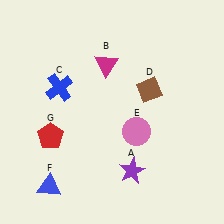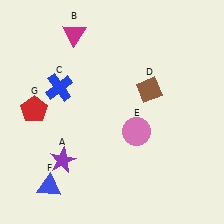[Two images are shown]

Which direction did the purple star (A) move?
The purple star (A) moved left.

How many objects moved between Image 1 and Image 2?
3 objects moved between the two images.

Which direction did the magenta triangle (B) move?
The magenta triangle (B) moved left.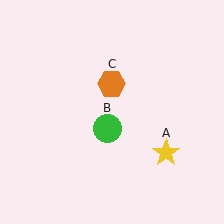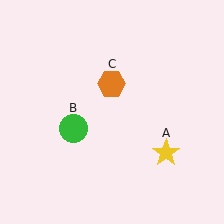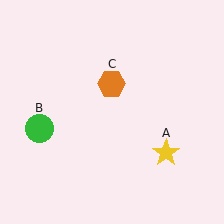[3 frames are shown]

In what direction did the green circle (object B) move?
The green circle (object B) moved left.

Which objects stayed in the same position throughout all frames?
Yellow star (object A) and orange hexagon (object C) remained stationary.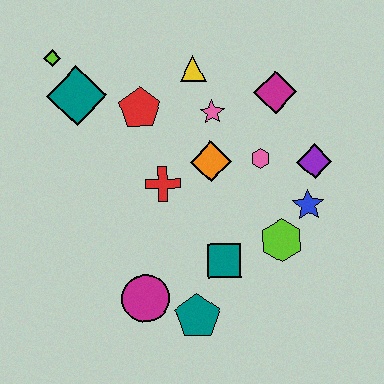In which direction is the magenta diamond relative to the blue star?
The magenta diamond is above the blue star.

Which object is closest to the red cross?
The orange diamond is closest to the red cross.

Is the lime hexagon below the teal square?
No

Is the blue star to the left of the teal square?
No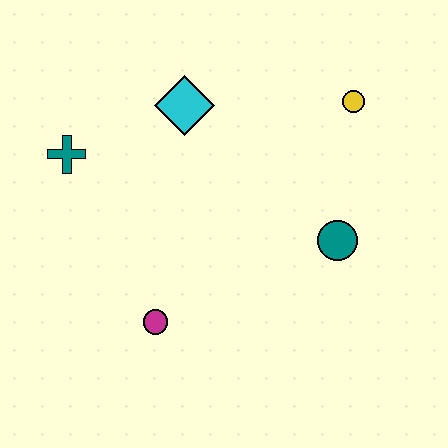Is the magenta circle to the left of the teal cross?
No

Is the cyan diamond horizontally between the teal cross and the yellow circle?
Yes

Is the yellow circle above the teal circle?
Yes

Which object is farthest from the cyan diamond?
The magenta circle is farthest from the cyan diamond.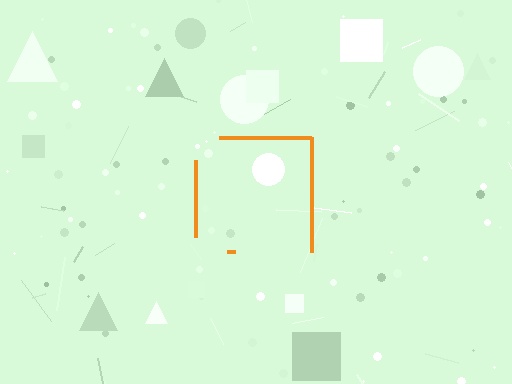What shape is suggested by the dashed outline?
The dashed outline suggests a square.